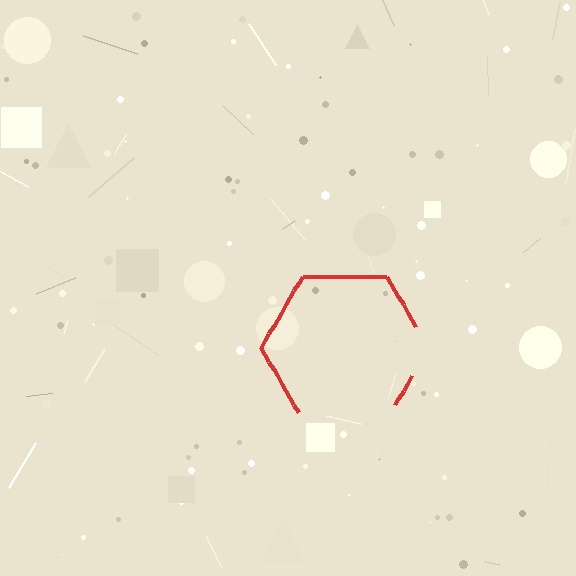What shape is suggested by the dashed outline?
The dashed outline suggests a hexagon.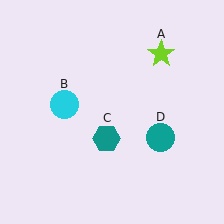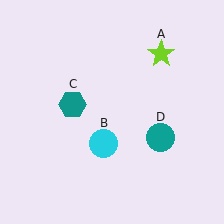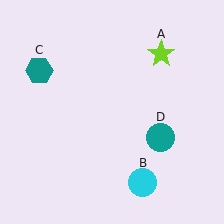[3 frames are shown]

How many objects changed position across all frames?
2 objects changed position: cyan circle (object B), teal hexagon (object C).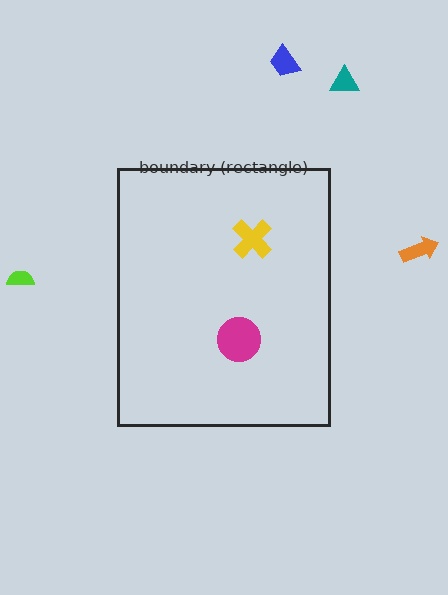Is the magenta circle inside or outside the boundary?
Inside.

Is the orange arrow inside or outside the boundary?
Outside.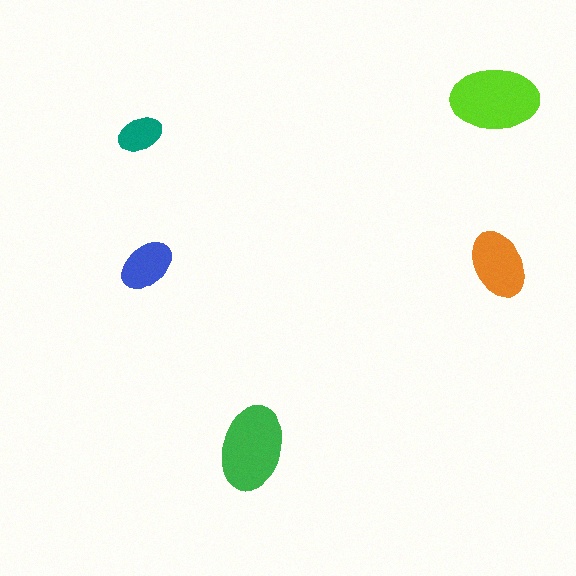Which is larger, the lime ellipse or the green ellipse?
The lime one.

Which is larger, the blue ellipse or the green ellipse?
The green one.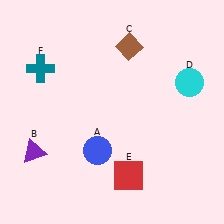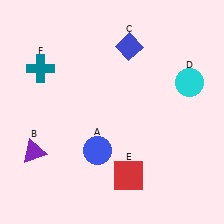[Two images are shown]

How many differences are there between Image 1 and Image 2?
There is 1 difference between the two images.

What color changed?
The diamond (C) changed from brown in Image 1 to blue in Image 2.